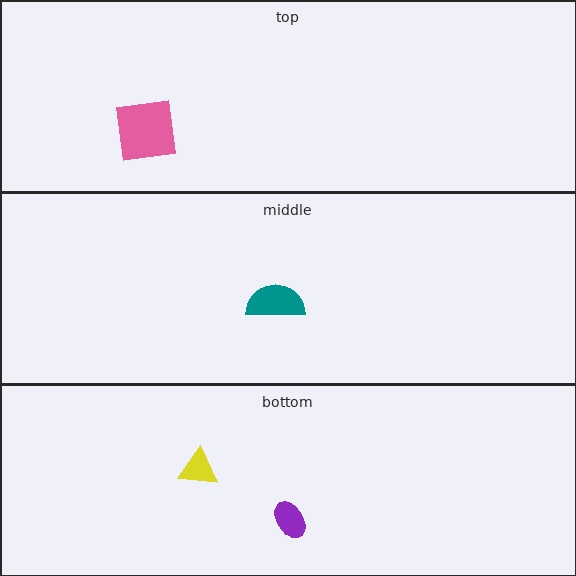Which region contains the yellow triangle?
The bottom region.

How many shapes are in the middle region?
1.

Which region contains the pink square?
The top region.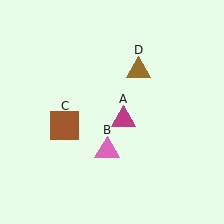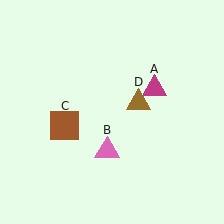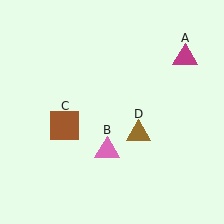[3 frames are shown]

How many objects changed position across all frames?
2 objects changed position: magenta triangle (object A), brown triangle (object D).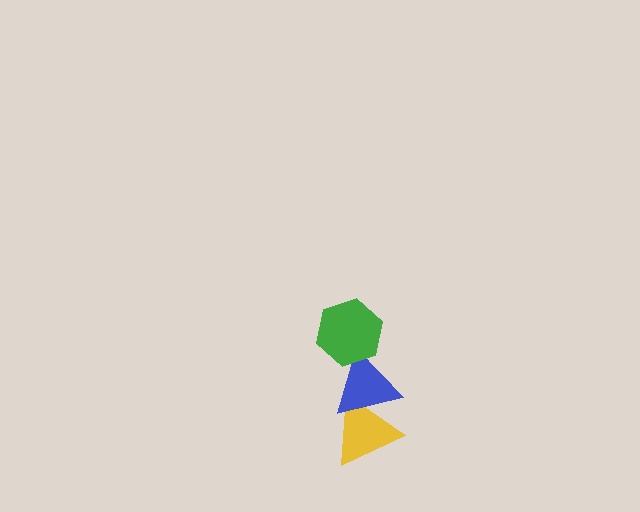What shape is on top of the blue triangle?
The green hexagon is on top of the blue triangle.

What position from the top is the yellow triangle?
The yellow triangle is 3rd from the top.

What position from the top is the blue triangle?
The blue triangle is 2nd from the top.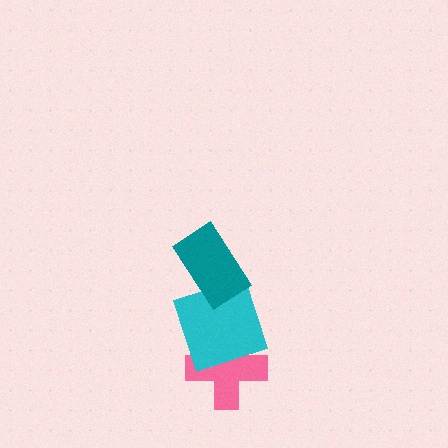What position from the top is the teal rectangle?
The teal rectangle is 1st from the top.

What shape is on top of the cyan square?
The teal rectangle is on top of the cyan square.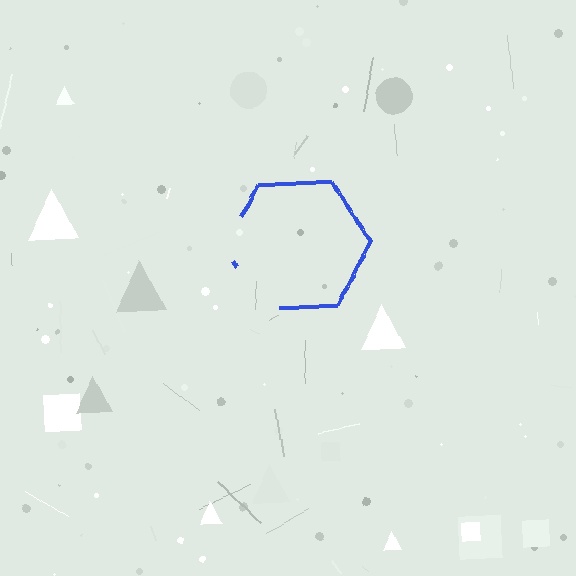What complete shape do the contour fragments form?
The contour fragments form a hexagon.